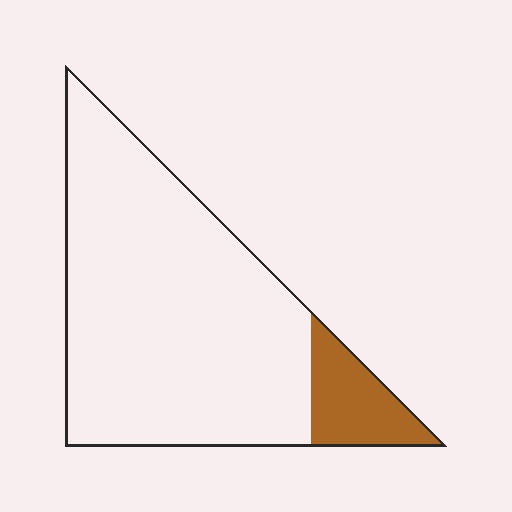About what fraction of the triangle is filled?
About one eighth (1/8).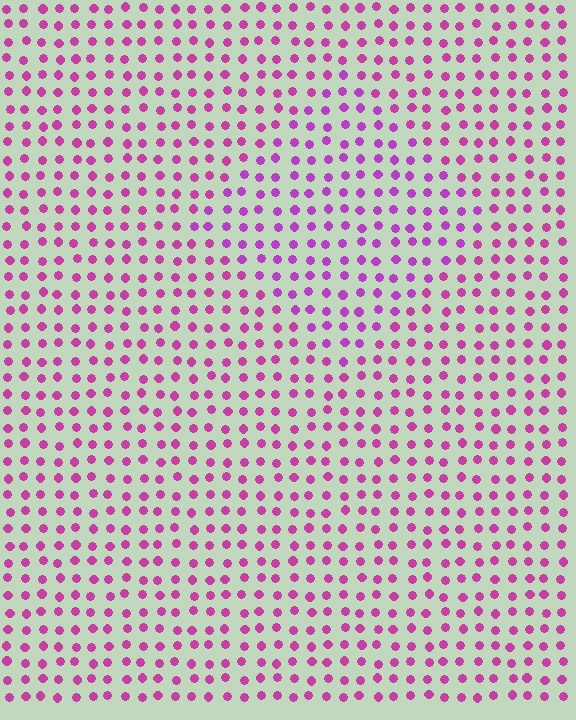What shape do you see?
I see a diamond.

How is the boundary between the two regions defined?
The boundary is defined purely by a slight shift in hue (about 21 degrees). Spacing, size, and orientation are identical on both sides.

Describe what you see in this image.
The image is filled with small magenta elements in a uniform arrangement. A diamond-shaped region is visible where the elements are tinted to a slightly different hue, forming a subtle color boundary.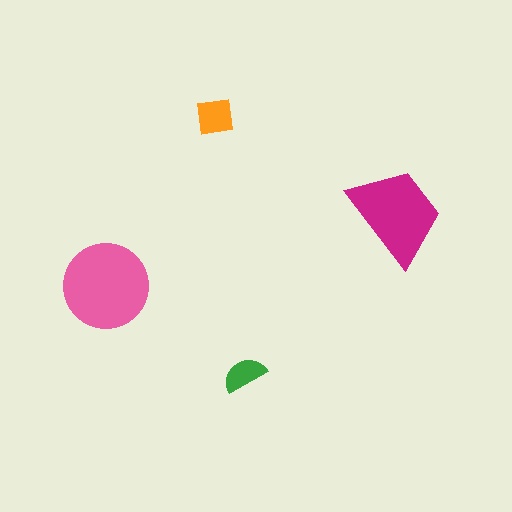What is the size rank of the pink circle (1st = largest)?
1st.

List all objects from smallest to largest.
The green semicircle, the orange square, the magenta trapezoid, the pink circle.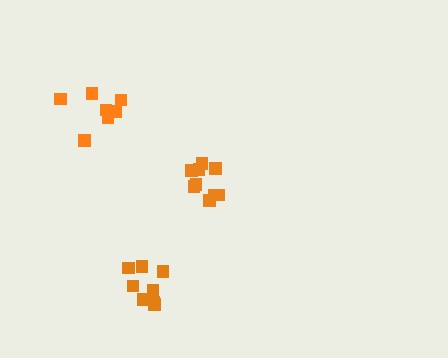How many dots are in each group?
Group 1: 7 dots, Group 2: 9 dots, Group 3: 8 dots (24 total).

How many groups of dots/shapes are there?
There are 3 groups.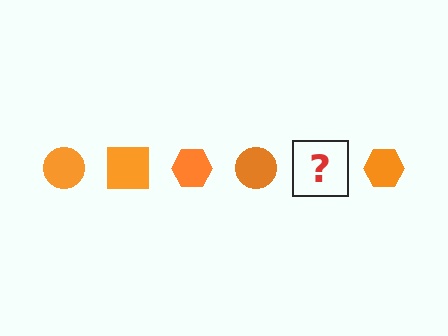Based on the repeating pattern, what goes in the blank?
The blank should be an orange square.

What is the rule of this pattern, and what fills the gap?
The rule is that the pattern cycles through circle, square, hexagon shapes in orange. The gap should be filled with an orange square.